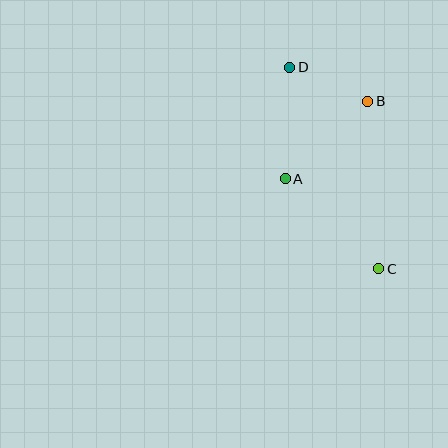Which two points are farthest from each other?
Points C and D are farthest from each other.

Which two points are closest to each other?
Points B and D are closest to each other.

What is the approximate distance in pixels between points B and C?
The distance between B and C is approximately 168 pixels.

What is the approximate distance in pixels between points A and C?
The distance between A and C is approximately 130 pixels.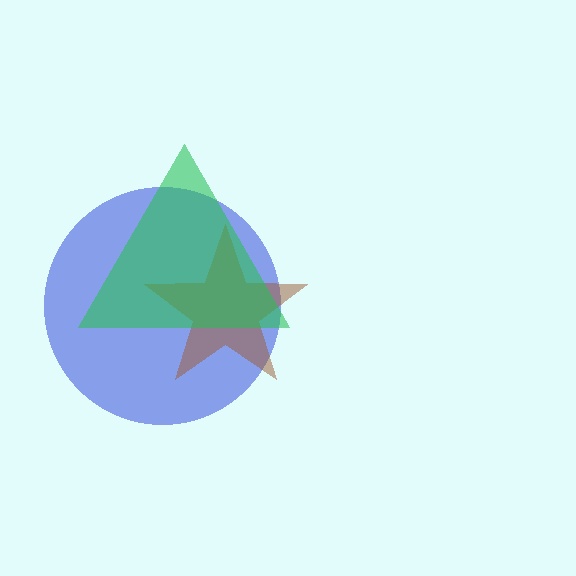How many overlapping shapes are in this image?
There are 3 overlapping shapes in the image.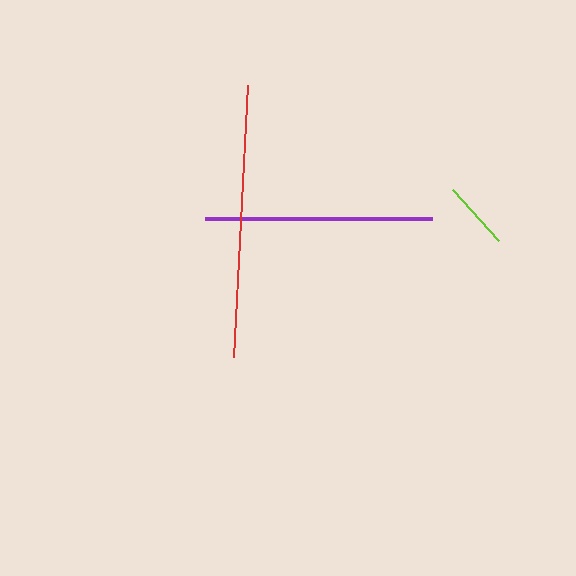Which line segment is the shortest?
The lime line is the shortest at approximately 69 pixels.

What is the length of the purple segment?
The purple segment is approximately 227 pixels long.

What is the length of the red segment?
The red segment is approximately 272 pixels long.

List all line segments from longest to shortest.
From longest to shortest: red, purple, lime.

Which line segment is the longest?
The red line is the longest at approximately 272 pixels.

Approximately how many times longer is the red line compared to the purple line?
The red line is approximately 1.2 times the length of the purple line.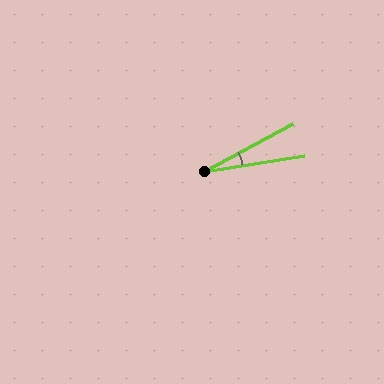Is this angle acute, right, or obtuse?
It is acute.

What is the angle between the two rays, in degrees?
Approximately 19 degrees.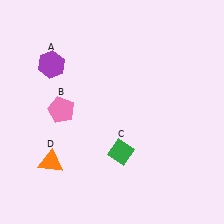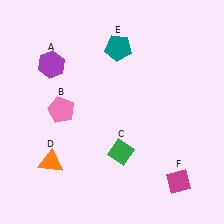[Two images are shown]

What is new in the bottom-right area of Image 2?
A magenta diamond (F) was added in the bottom-right area of Image 2.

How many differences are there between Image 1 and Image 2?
There are 2 differences between the two images.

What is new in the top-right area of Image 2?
A teal pentagon (E) was added in the top-right area of Image 2.